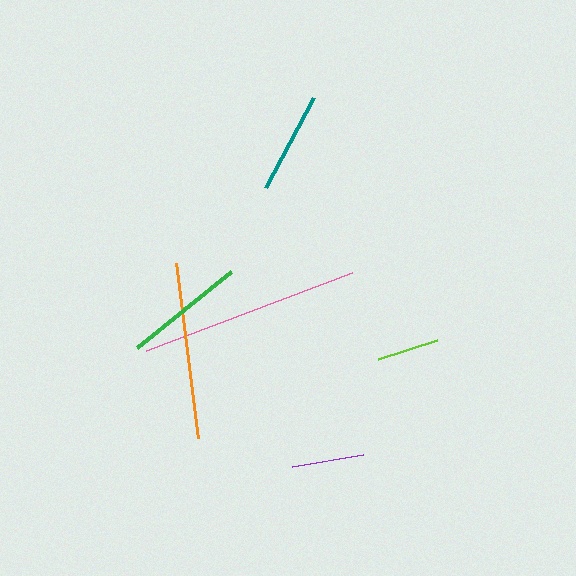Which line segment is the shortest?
The lime line is the shortest at approximately 61 pixels.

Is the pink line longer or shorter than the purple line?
The pink line is longer than the purple line.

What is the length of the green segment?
The green segment is approximately 122 pixels long.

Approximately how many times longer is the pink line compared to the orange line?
The pink line is approximately 1.3 times the length of the orange line.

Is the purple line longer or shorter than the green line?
The green line is longer than the purple line.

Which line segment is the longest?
The pink line is the longest at approximately 221 pixels.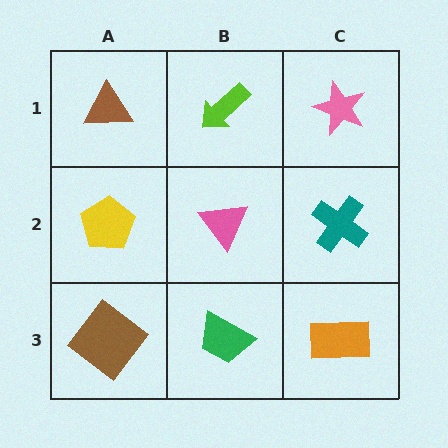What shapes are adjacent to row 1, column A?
A yellow pentagon (row 2, column A), a lime arrow (row 1, column B).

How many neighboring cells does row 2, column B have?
4.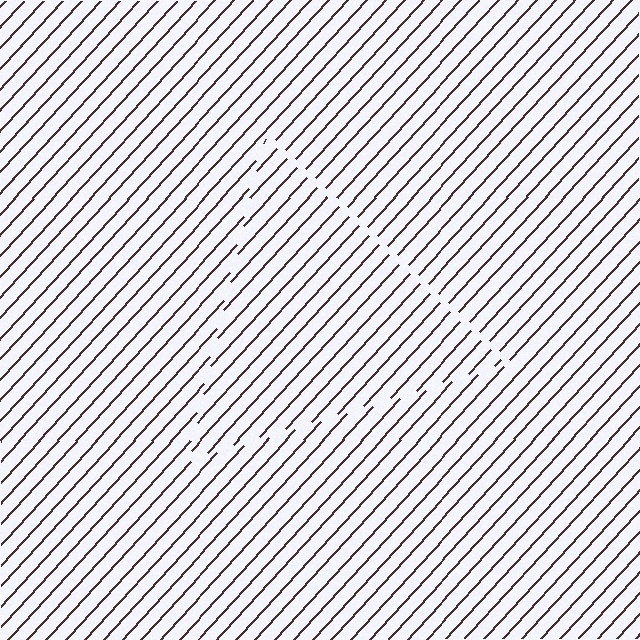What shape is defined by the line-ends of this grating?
An illusory triangle. The interior of the shape contains the same grating, shifted by half a period — the contour is defined by the phase discontinuity where line-ends from the inner and outer gratings abut.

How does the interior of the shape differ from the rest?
The interior of the shape contains the same grating, shifted by half a period — the contour is defined by the phase discontinuity where line-ends from the inner and outer gratings abut.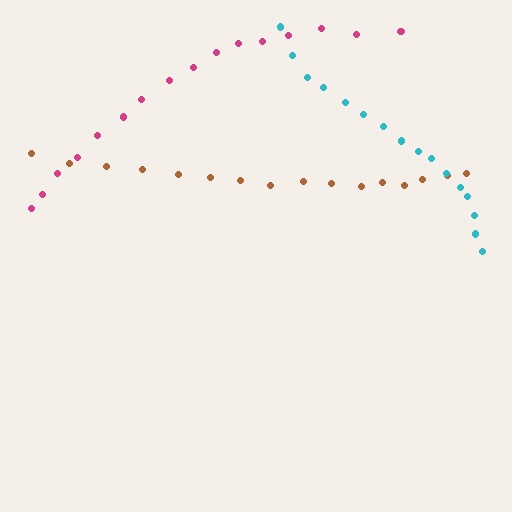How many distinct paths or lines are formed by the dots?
There are 3 distinct paths.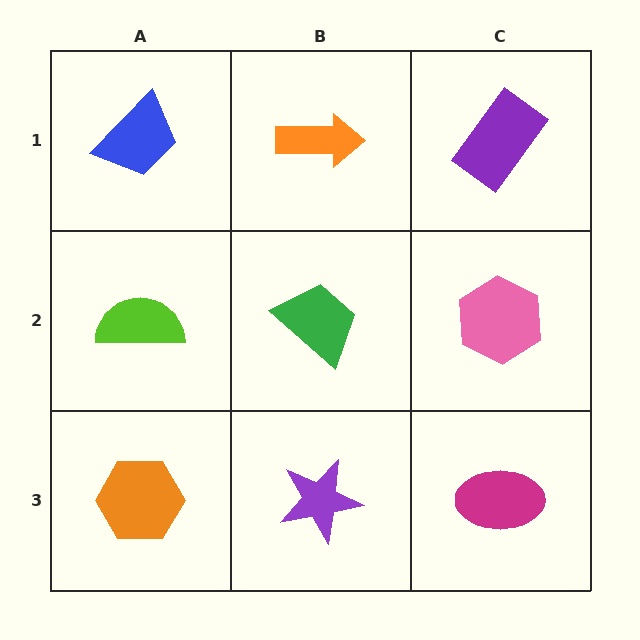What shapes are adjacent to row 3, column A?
A lime semicircle (row 2, column A), a purple star (row 3, column B).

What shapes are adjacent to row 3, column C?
A pink hexagon (row 2, column C), a purple star (row 3, column B).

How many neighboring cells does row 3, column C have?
2.